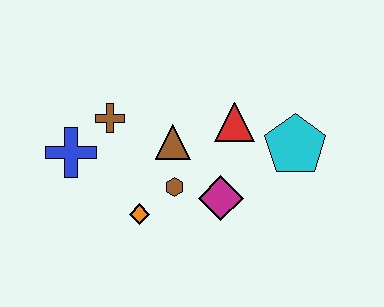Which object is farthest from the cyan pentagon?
The blue cross is farthest from the cyan pentagon.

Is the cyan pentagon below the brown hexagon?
No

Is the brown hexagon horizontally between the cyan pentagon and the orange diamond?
Yes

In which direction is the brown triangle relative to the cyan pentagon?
The brown triangle is to the left of the cyan pentagon.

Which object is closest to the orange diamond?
The brown hexagon is closest to the orange diamond.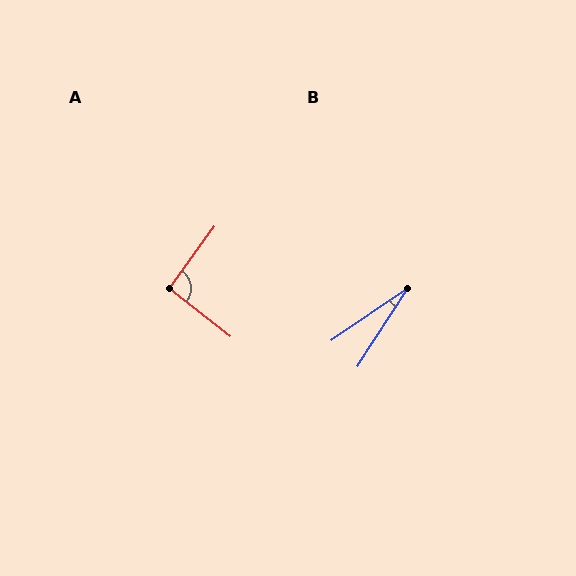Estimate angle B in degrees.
Approximately 23 degrees.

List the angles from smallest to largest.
B (23°), A (92°).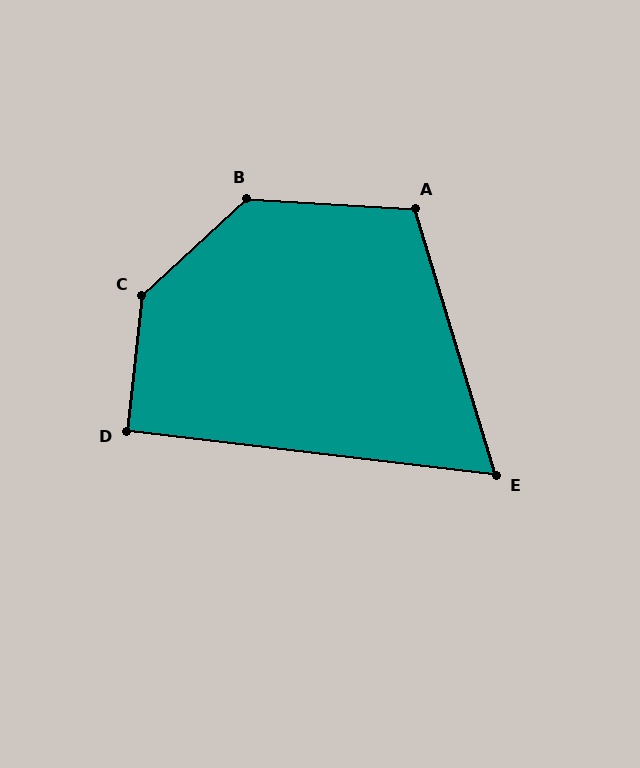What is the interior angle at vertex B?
Approximately 134 degrees (obtuse).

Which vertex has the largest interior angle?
C, at approximately 139 degrees.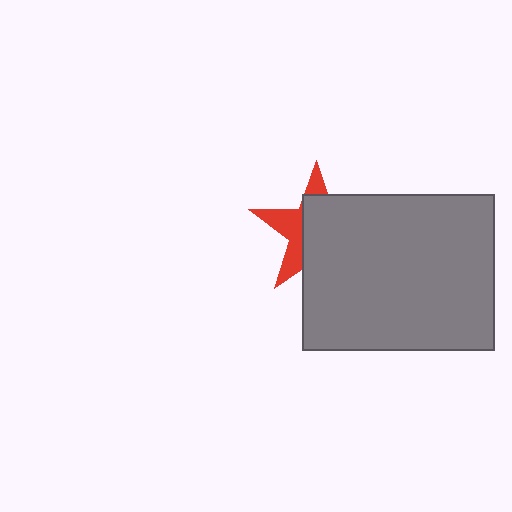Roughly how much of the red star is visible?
A small part of it is visible (roughly 36%).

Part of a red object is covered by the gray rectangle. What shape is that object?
It is a star.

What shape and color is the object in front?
The object in front is a gray rectangle.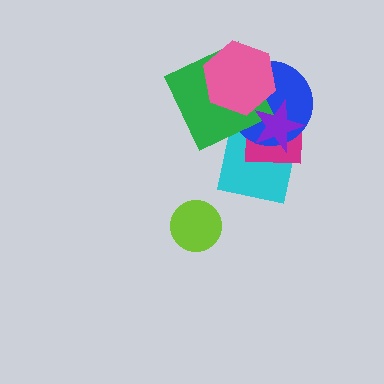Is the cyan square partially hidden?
Yes, it is partially covered by another shape.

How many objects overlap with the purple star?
3 objects overlap with the purple star.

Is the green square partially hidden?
Yes, it is partially covered by another shape.